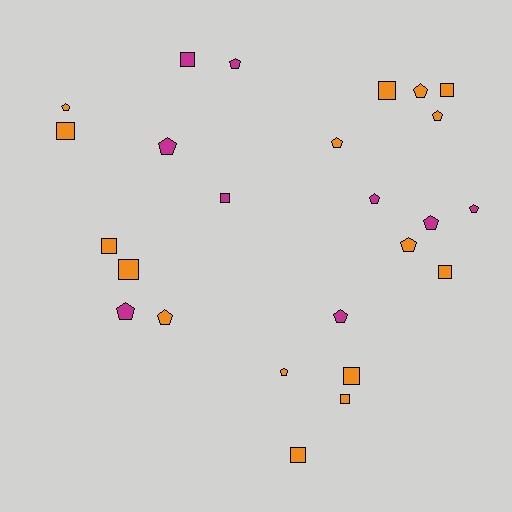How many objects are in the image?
There are 25 objects.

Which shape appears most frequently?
Pentagon, with 14 objects.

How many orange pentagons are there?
There are 7 orange pentagons.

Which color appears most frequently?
Orange, with 16 objects.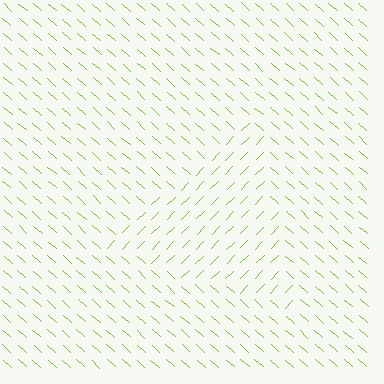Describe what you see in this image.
The image is filled with small lime line segments. A triangle region in the image has lines oriented differently from the surrounding lines, creating a visible texture boundary.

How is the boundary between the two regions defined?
The boundary is defined purely by a change in line orientation (approximately 87 degrees difference). All lines are the same color and thickness.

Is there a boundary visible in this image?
Yes, there is a texture boundary formed by a change in line orientation.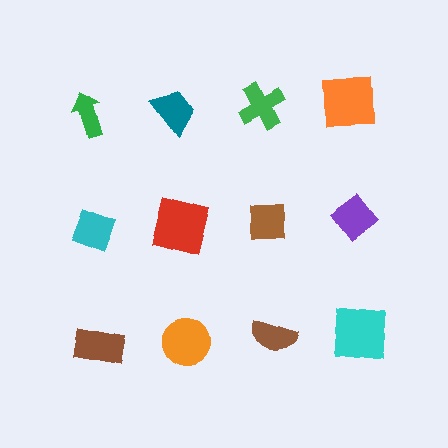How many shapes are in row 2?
4 shapes.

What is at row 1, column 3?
A green cross.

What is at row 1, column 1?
A green arrow.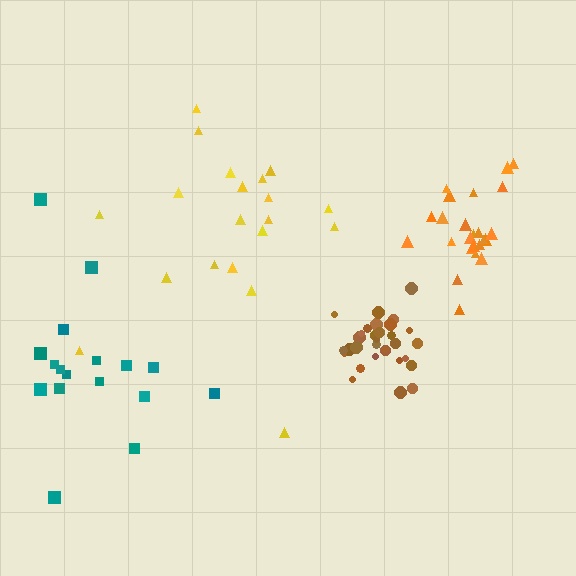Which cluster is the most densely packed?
Brown.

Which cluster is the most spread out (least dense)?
Yellow.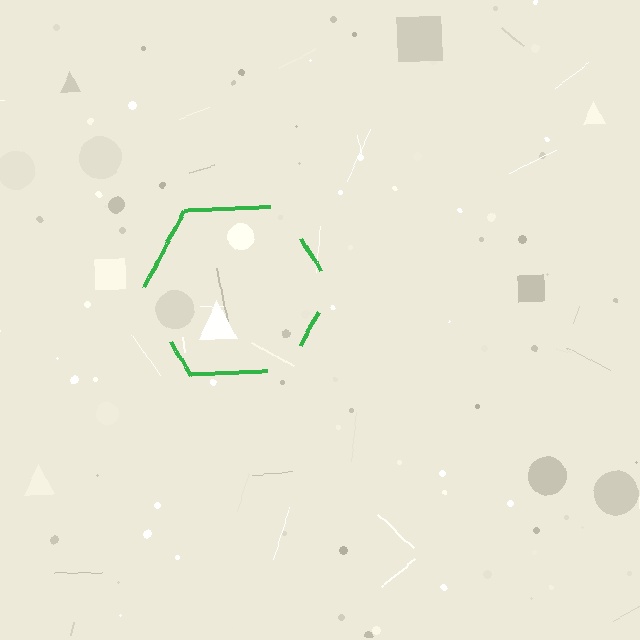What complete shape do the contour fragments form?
The contour fragments form a hexagon.